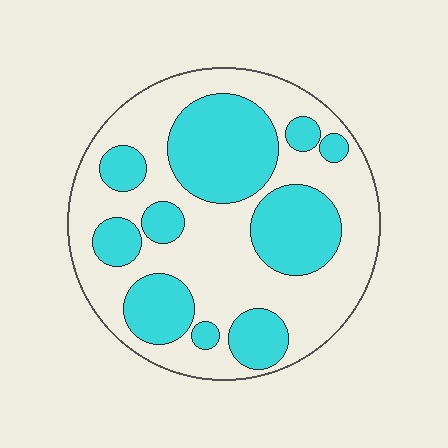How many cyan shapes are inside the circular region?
10.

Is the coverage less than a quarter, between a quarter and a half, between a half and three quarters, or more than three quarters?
Between a quarter and a half.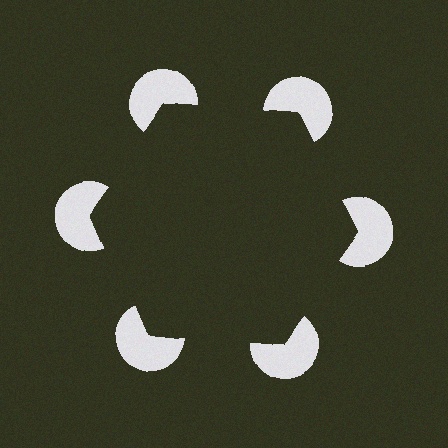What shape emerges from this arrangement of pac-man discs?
An illusory hexagon — its edges are inferred from the aligned wedge cuts in the pac-man discs, not physically drawn.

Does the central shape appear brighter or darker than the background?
It typically appears slightly darker than the background, even though no actual brightness change is drawn.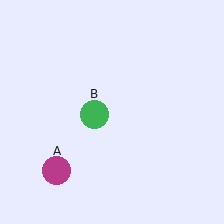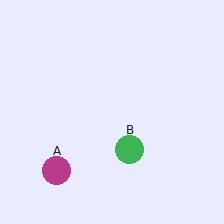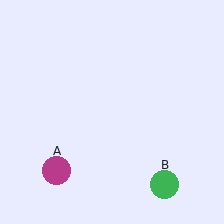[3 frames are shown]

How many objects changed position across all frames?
1 object changed position: green circle (object B).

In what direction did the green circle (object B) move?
The green circle (object B) moved down and to the right.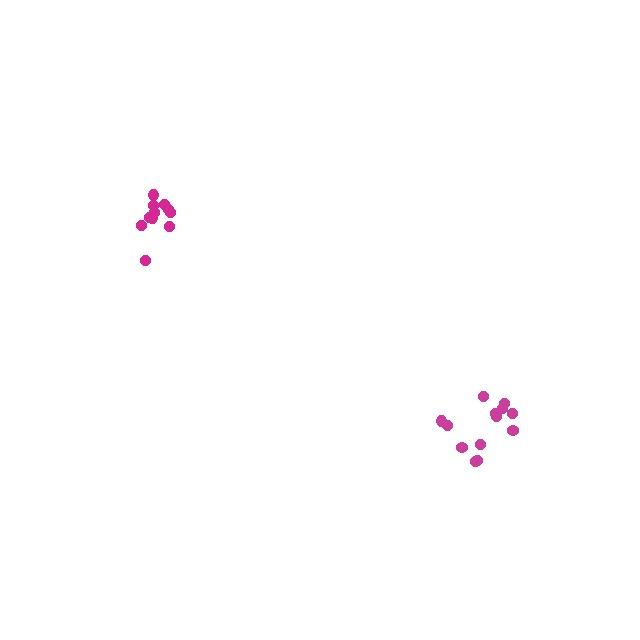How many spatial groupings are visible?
There are 2 spatial groupings.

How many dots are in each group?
Group 1: 13 dots, Group 2: 11 dots (24 total).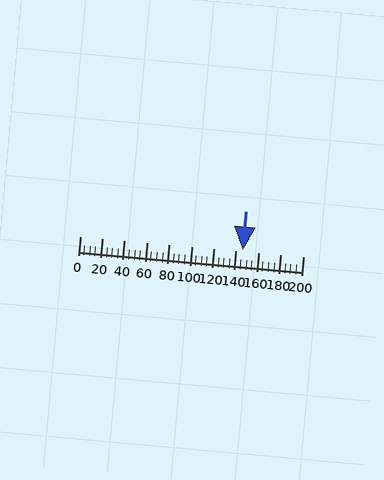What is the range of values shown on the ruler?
The ruler shows values from 0 to 200.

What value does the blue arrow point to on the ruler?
The blue arrow points to approximately 146.